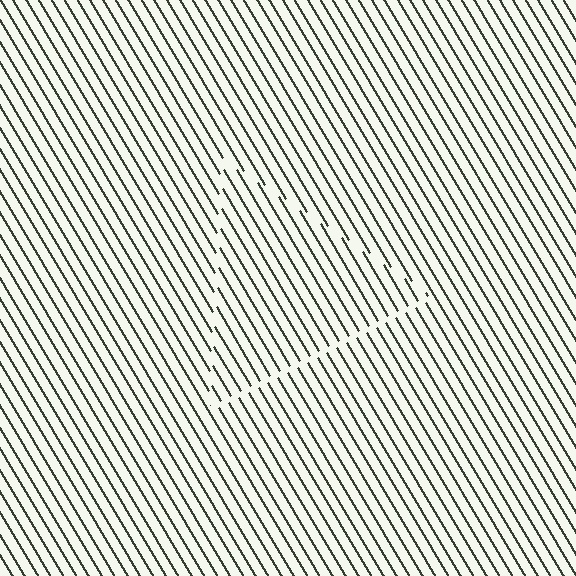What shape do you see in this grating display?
An illusory triangle. The interior of the shape contains the same grating, shifted by half a period — the contour is defined by the phase discontinuity where line-ends from the inner and outer gratings abut.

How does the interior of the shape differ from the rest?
The interior of the shape contains the same grating, shifted by half a period — the contour is defined by the phase discontinuity where line-ends from the inner and outer gratings abut.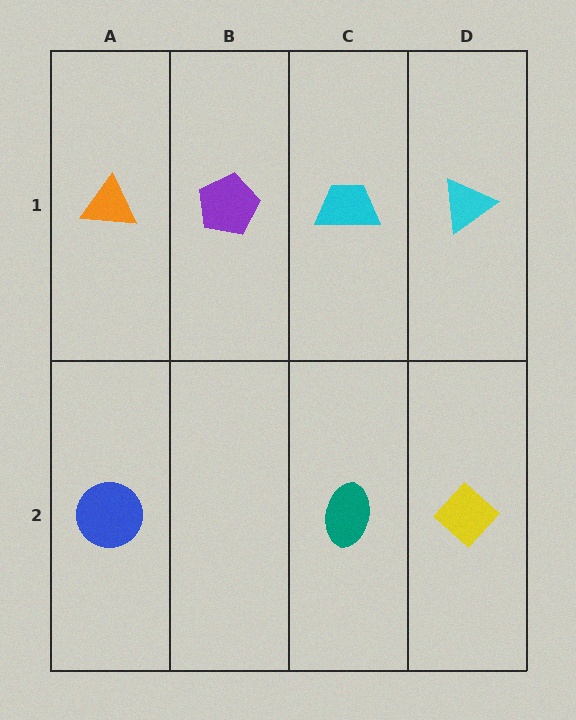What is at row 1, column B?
A purple pentagon.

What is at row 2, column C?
A teal ellipse.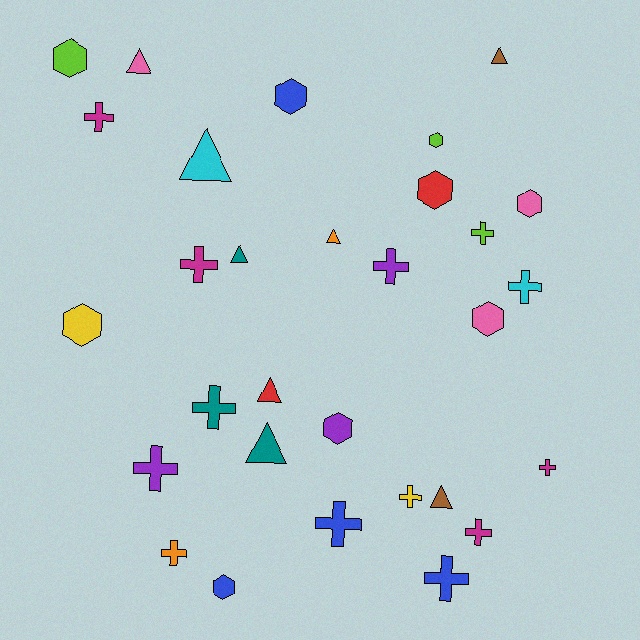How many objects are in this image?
There are 30 objects.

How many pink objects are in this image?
There are 3 pink objects.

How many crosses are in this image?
There are 13 crosses.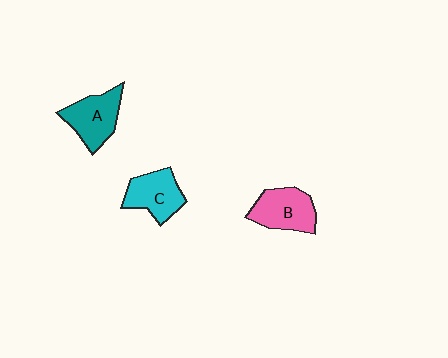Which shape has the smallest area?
Shape C (cyan).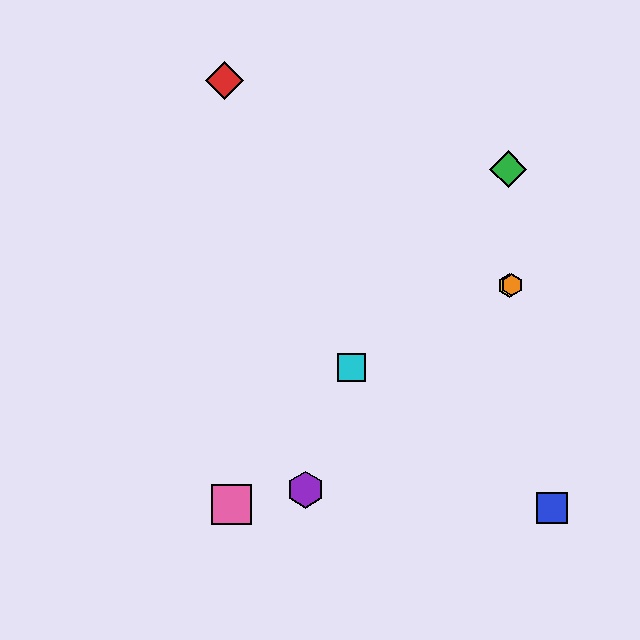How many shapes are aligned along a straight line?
3 shapes (the yellow hexagon, the orange hexagon, the cyan square) are aligned along a straight line.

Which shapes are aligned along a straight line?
The yellow hexagon, the orange hexagon, the cyan square are aligned along a straight line.